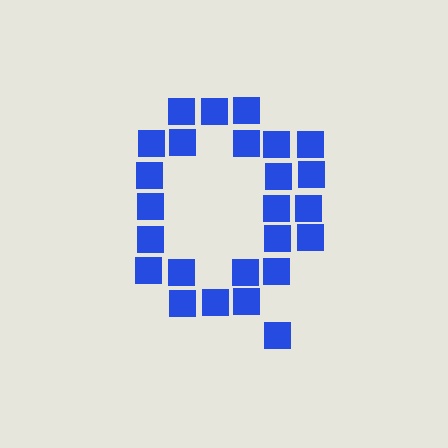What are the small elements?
The small elements are squares.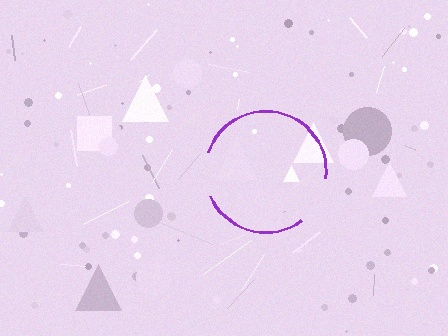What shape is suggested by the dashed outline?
The dashed outline suggests a circle.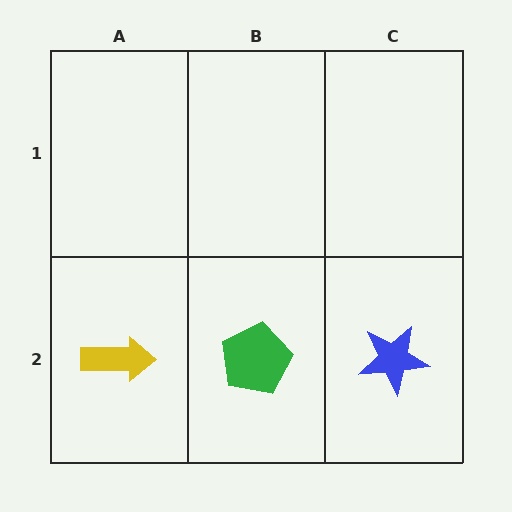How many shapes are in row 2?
3 shapes.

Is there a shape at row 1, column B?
No, that cell is empty.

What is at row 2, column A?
A yellow arrow.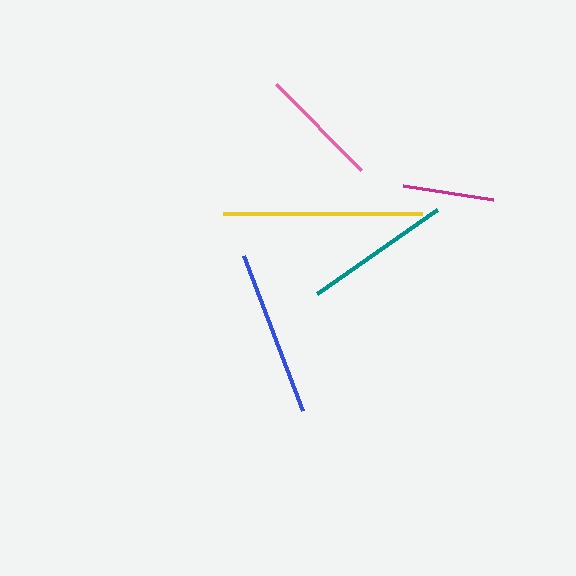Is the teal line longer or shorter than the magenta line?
The teal line is longer than the magenta line.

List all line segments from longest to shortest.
From longest to shortest: yellow, blue, teal, pink, magenta.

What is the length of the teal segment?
The teal segment is approximately 146 pixels long.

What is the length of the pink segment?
The pink segment is approximately 121 pixels long.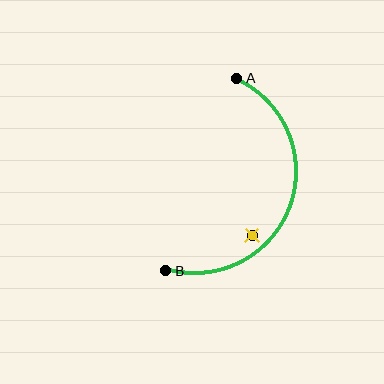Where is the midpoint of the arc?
The arc midpoint is the point on the curve farthest from the straight line joining A and B. It sits to the right of that line.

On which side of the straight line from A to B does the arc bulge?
The arc bulges to the right of the straight line connecting A and B.